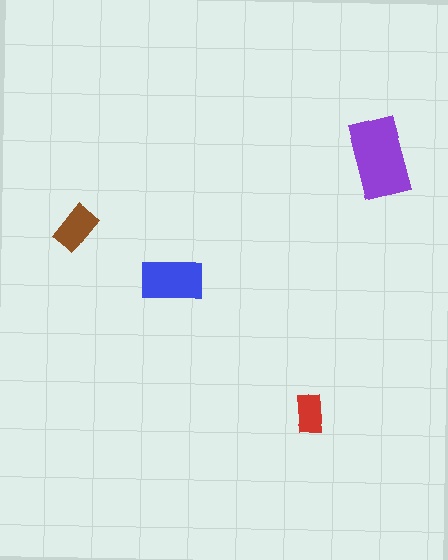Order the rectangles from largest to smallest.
the purple one, the blue one, the brown one, the red one.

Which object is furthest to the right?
The purple rectangle is rightmost.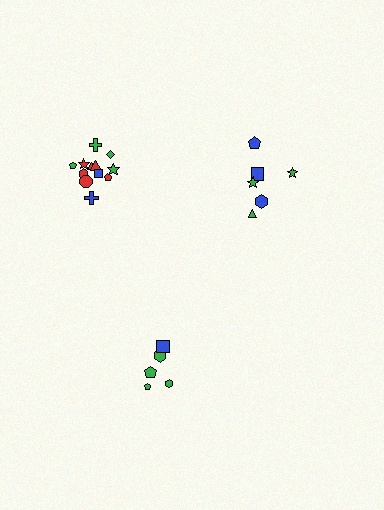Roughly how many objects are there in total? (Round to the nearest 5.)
Roughly 25 objects in total.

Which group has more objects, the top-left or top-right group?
The top-left group.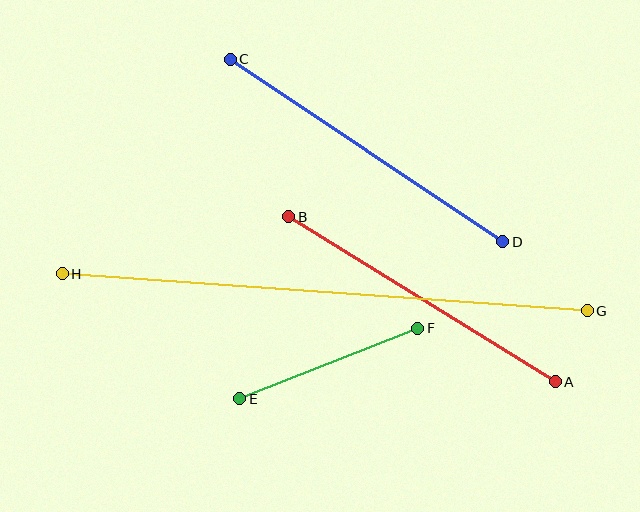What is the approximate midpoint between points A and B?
The midpoint is at approximately (422, 299) pixels.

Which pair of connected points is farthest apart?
Points G and H are farthest apart.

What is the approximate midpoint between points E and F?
The midpoint is at approximately (329, 363) pixels.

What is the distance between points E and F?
The distance is approximately 192 pixels.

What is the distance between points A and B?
The distance is approximately 313 pixels.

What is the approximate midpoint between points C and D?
The midpoint is at approximately (367, 151) pixels.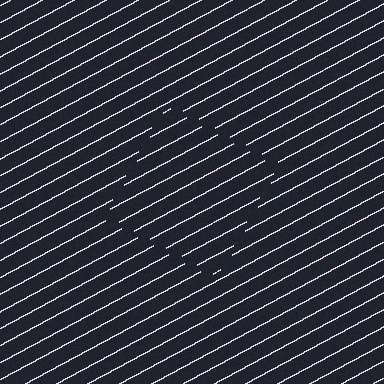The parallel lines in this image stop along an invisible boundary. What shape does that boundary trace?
An illusory square. The interior of the shape contains the same grating, shifted by half a period — the contour is defined by the phase discontinuity where line-ends from the inner and outer gratings abut.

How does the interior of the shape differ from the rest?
The interior of the shape contains the same grating, shifted by half a period — the contour is defined by the phase discontinuity where line-ends from the inner and outer gratings abut.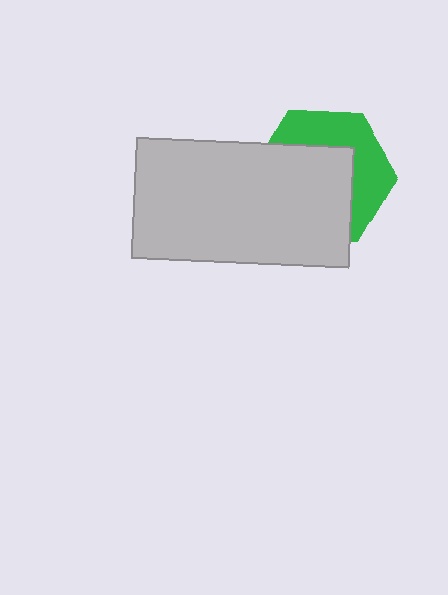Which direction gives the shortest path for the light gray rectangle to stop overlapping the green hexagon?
Moving toward the lower-left gives the shortest separation.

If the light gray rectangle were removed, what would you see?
You would see the complete green hexagon.